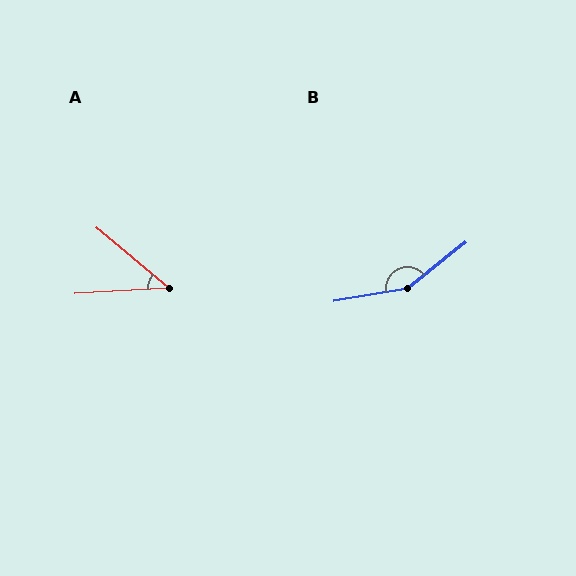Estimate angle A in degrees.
Approximately 43 degrees.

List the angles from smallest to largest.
A (43°), B (151°).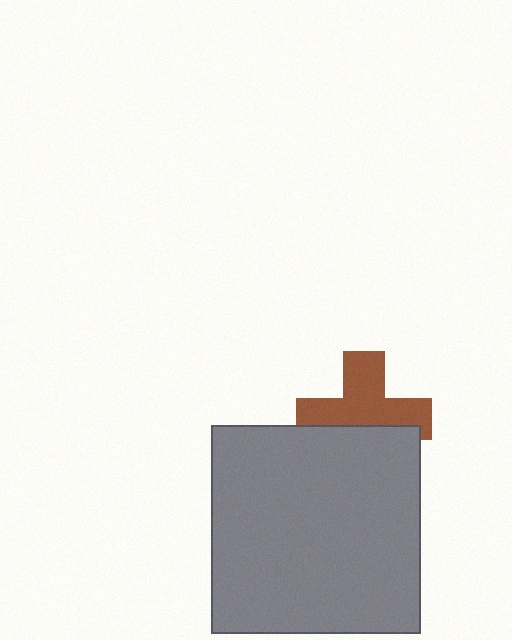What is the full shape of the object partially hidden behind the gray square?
The partially hidden object is a brown cross.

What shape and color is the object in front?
The object in front is a gray square.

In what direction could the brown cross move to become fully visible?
The brown cross could move up. That would shift it out from behind the gray square entirely.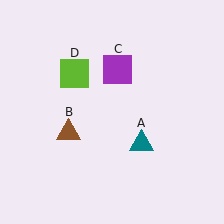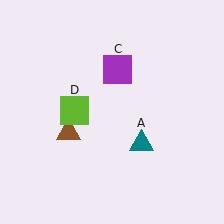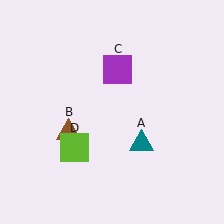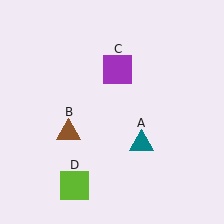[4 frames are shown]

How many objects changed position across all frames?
1 object changed position: lime square (object D).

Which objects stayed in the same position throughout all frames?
Teal triangle (object A) and brown triangle (object B) and purple square (object C) remained stationary.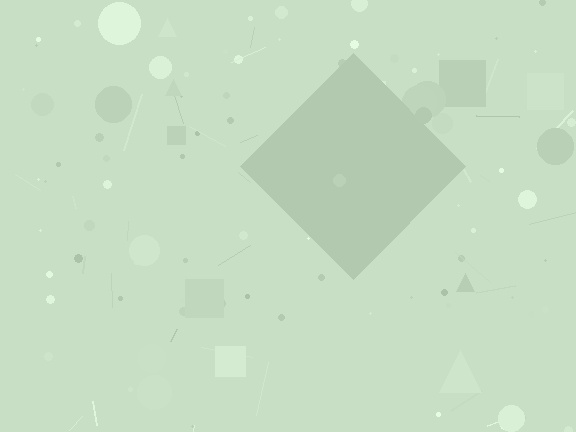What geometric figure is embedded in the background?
A diamond is embedded in the background.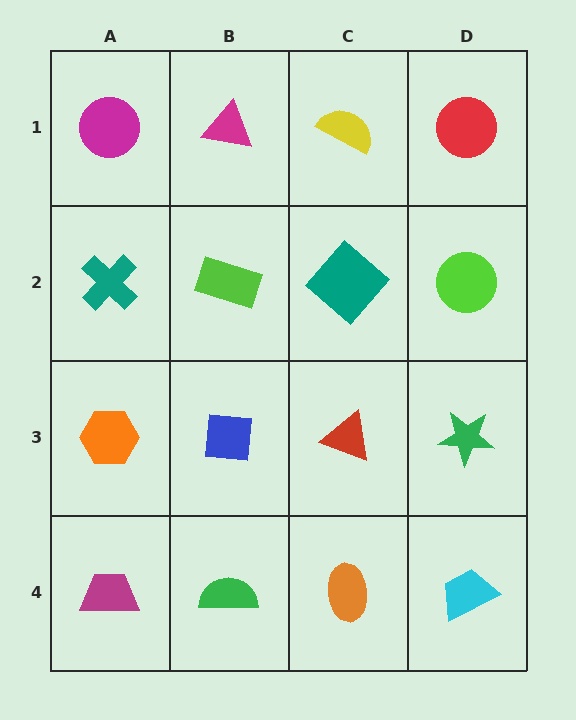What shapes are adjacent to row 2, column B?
A magenta triangle (row 1, column B), a blue square (row 3, column B), a teal cross (row 2, column A), a teal diamond (row 2, column C).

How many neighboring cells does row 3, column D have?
3.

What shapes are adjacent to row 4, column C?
A red triangle (row 3, column C), a green semicircle (row 4, column B), a cyan trapezoid (row 4, column D).